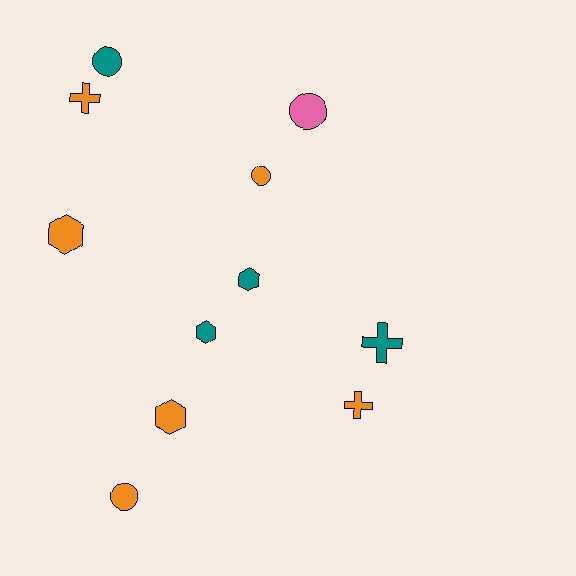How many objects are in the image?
There are 11 objects.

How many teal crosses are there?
There is 1 teal cross.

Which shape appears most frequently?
Hexagon, with 4 objects.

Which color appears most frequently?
Orange, with 6 objects.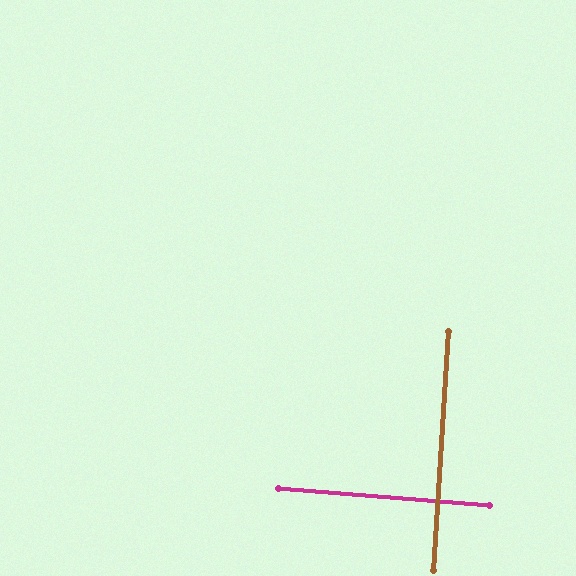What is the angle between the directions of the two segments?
Approximately 89 degrees.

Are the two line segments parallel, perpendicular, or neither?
Perpendicular — they meet at approximately 89°.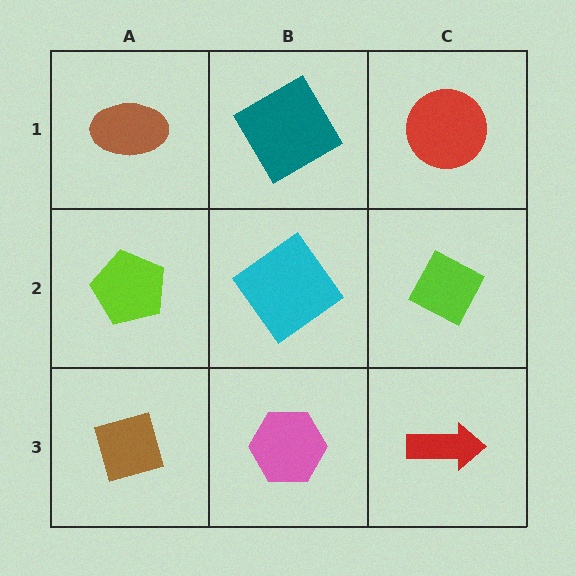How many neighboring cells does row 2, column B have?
4.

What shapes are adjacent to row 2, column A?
A brown ellipse (row 1, column A), a brown diamond (row 3, column A), a cyan diamond (row 2, column B).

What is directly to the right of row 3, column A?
A pink hexagon.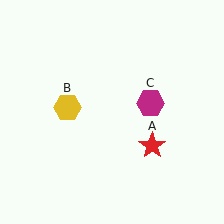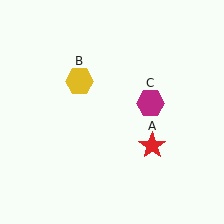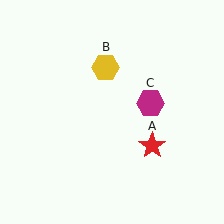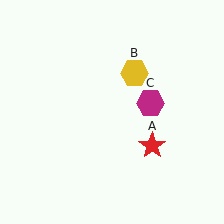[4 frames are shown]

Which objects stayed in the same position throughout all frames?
Red star (object A) and magenta hexagon (object C) remained stationary.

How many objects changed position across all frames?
1 object changed position: yellow hexagon (object B).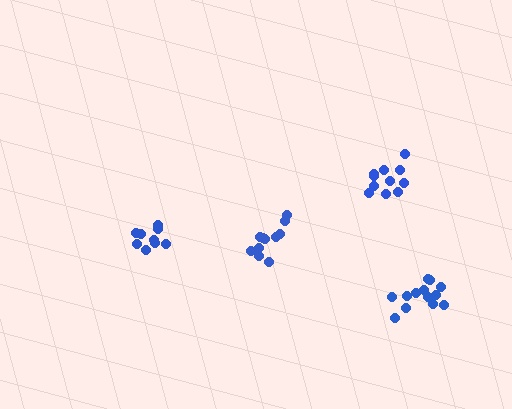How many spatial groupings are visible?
There are 4 spatial groupings.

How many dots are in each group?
Group 1: 13 dots, Group 2: 11 dots, Group 3: 11 dots, Group 4: 9 dots (44 total).